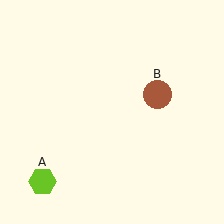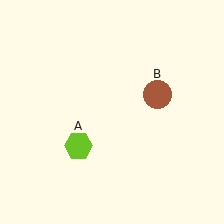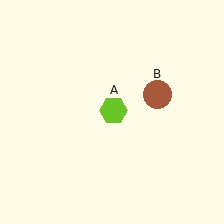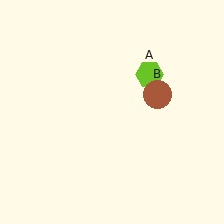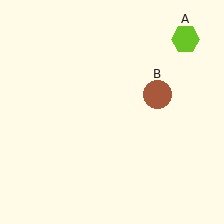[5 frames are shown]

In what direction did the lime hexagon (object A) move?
The lime hexagon (object A) moved up and to the right.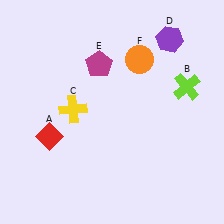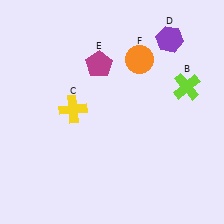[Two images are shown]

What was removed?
The red diamond (A) was removed in Image 2.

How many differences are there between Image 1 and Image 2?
There is 1 difference between the two images.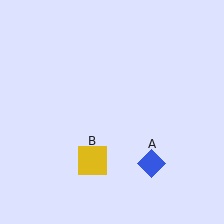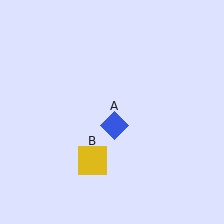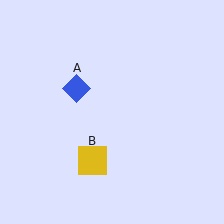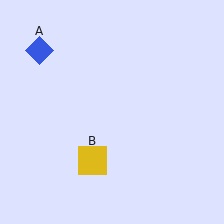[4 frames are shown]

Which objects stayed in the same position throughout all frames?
Yellow square (object B) remained stationary.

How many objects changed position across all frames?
1 object changed position: blue diamond (object A).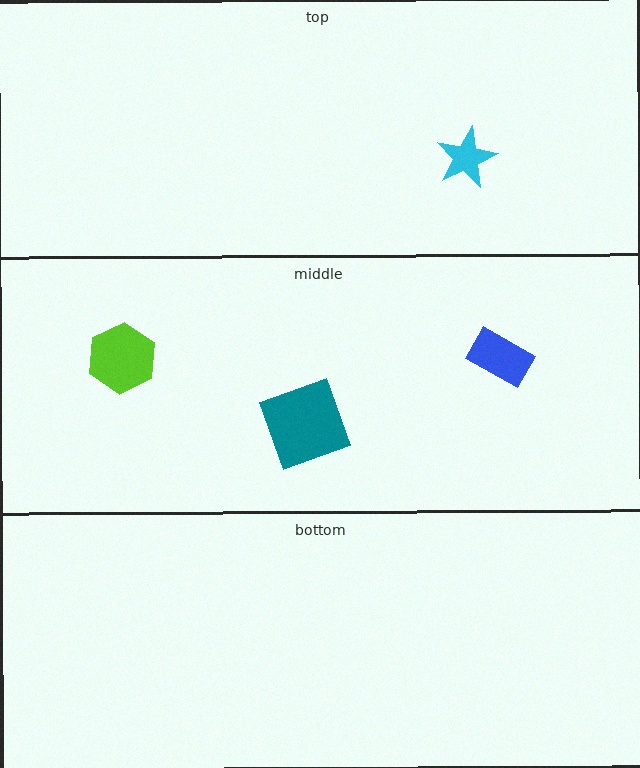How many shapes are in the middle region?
3.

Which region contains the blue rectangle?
The middle region.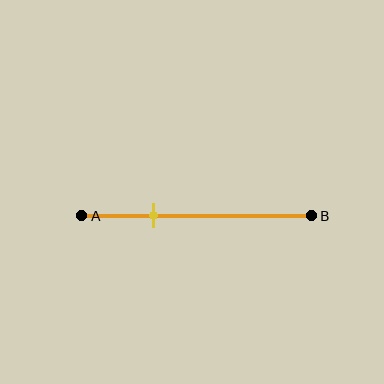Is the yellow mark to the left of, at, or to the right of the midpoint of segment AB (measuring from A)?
The yellow mark is to the left of the midpoint of segment AB.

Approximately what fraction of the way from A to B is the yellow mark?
The yellow mark is approximately 30% of the way from A to B.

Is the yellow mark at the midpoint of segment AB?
No, the mark is at about 30% from A, not at the 50% midpoint.